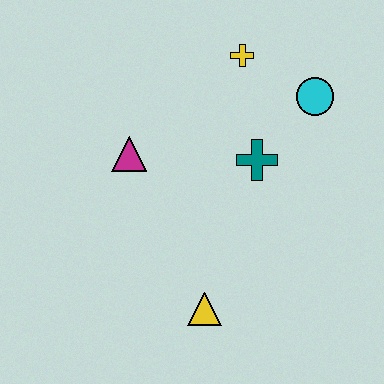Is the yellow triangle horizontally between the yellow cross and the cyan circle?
No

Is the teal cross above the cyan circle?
No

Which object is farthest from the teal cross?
The yellow triangle is farthest from the teal cross.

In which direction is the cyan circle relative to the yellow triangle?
The cyan circle is above the yellow triangle.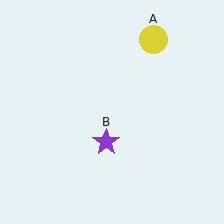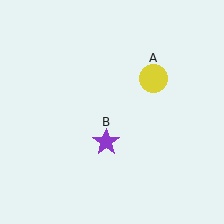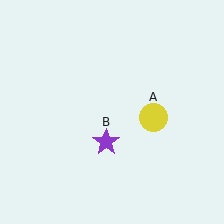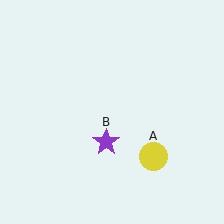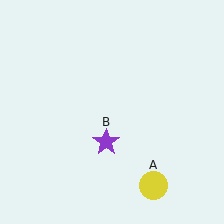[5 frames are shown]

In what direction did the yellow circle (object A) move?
The yellow circle (object A) moved down.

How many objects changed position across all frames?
1 object changed position: yellow circle (object A).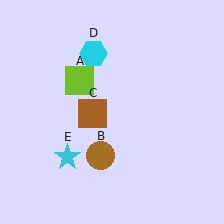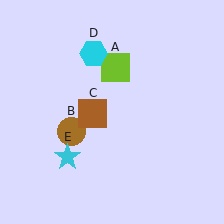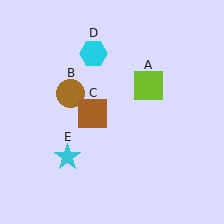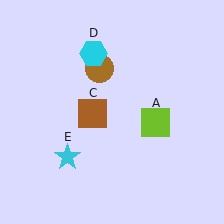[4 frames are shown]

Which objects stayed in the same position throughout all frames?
Brown square (object C) and cyan hexagon (object D) and cyan star (object E) remained stationary.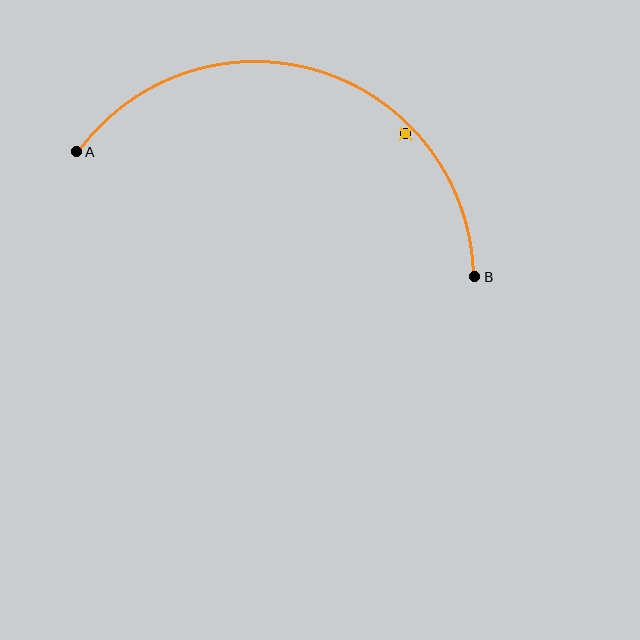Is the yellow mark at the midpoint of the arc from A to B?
No — the yellow mark does not lie on the arc at all. It sits slightly inside the curve.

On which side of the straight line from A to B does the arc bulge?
The arc bulges above the straight line connecting A and B.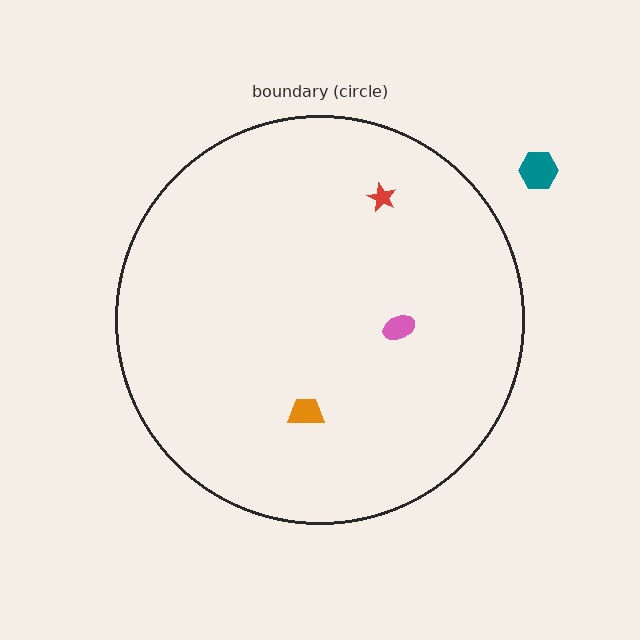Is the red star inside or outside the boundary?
Inside.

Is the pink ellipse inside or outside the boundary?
Inside.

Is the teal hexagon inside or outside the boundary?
Outside.